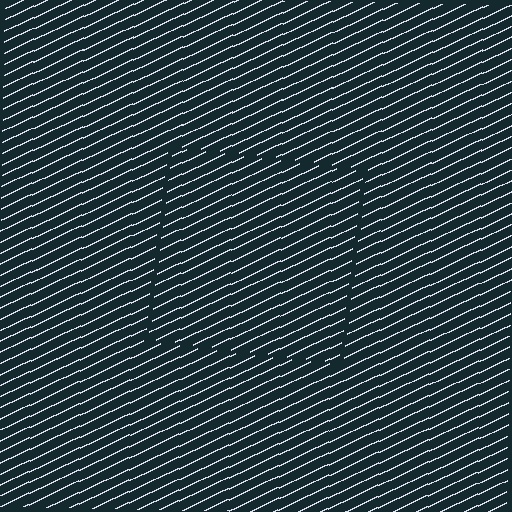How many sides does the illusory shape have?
4 sides — the line-ends trace a square.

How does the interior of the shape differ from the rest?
The interior of the shape contains the same grating, shifted by half a period — the contour is defined by the phase discontinuity where line-ends from the inner and outer gratings abut.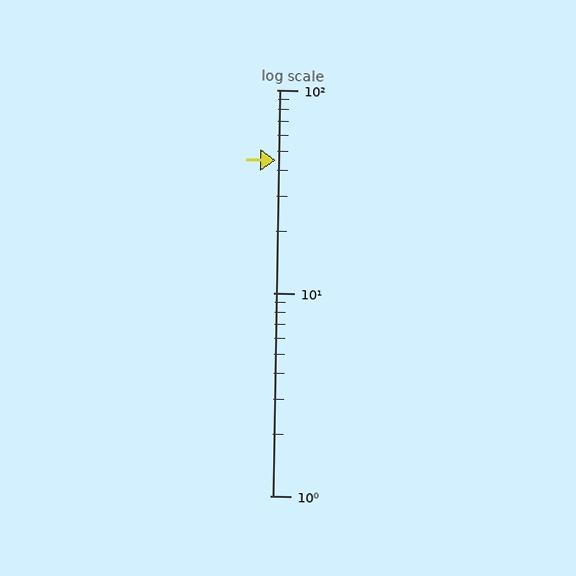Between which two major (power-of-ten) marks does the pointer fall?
The pointer is between 10 and 100.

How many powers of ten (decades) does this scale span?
The scale spans 2 decades, from 1 to 100.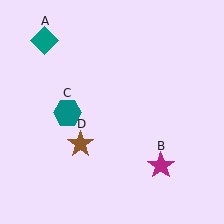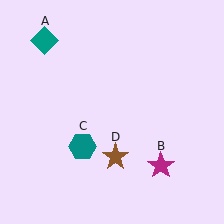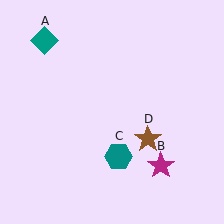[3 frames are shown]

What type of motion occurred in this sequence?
The teal hexagon (object C), brown star (object D) rotated counterclockwise around the center of the scene.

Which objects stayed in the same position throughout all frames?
Teal diamond (object A) and magenta star (object B) remained stationary.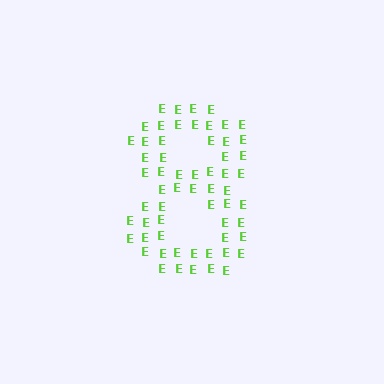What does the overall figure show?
The overall figure shows the digit 8.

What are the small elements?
The small elements are letter E's.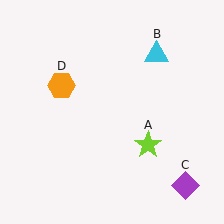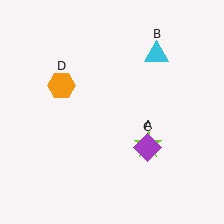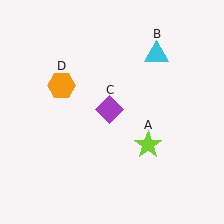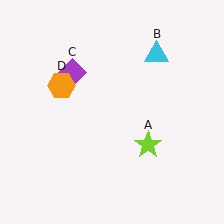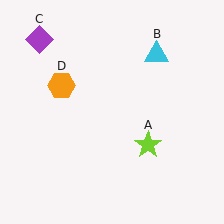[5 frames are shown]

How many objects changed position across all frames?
1 object changed position: purple diamond (object C).